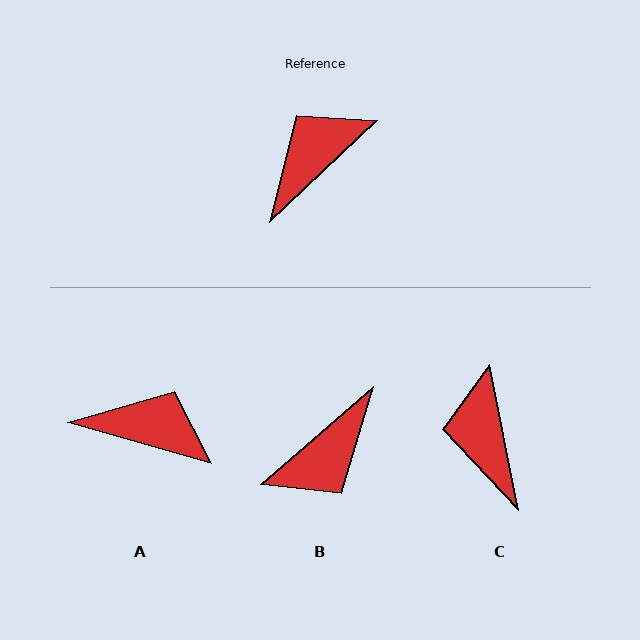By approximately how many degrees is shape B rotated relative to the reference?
Approximately 178 degrees counter-clockwise.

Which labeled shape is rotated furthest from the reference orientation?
B, about 178 degrees away.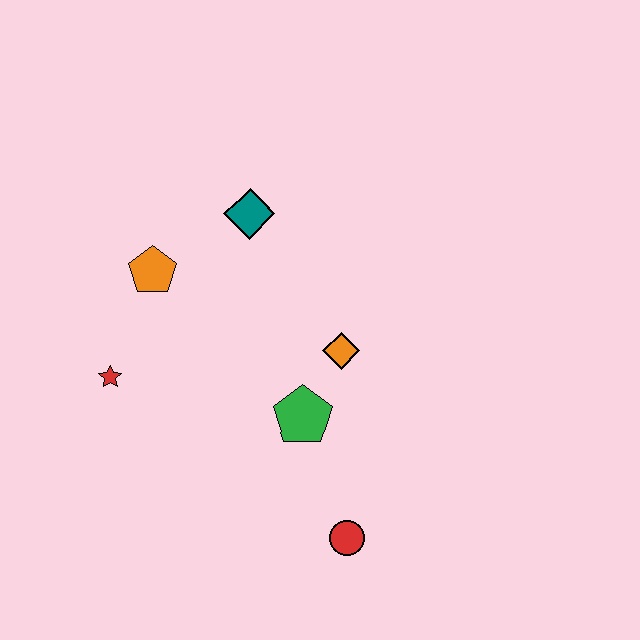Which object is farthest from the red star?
The red circle is farthest from the red star.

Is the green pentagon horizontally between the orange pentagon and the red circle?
Yes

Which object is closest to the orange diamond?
The green pentagon is closest to the orange diamond.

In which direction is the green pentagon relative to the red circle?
The green pentagon is above the red circle.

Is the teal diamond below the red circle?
No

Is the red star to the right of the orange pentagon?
No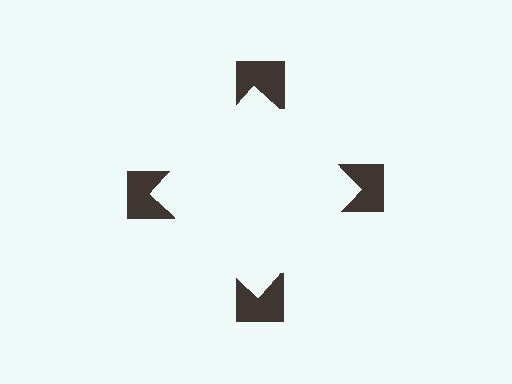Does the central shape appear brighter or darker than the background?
It typically appears slightly brighter than the background, even though no actual brightness change is drawn.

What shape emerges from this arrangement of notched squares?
An illusory square — its edges are inferred from the aligned wedge cuts in the notched squares, not physically drawn.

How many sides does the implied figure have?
4 sides.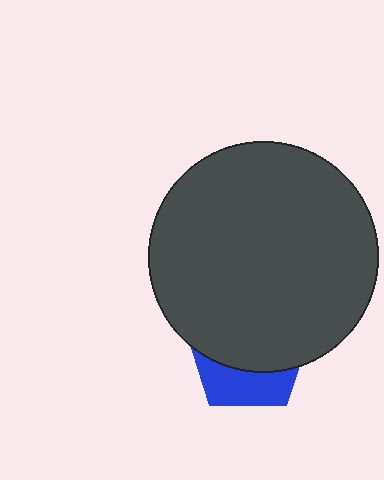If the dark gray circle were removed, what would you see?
You would see the complete blue pentagon.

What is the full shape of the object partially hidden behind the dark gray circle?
The partially hidden object is a blue pentagon.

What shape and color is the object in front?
The object in front is a dark gray circle.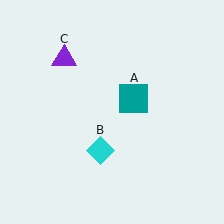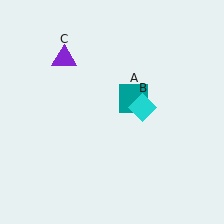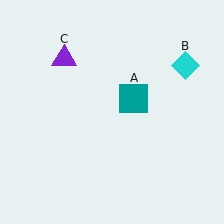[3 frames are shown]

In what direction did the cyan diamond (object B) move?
The cyan diamond (object B) moved up and to the right.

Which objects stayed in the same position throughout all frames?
Teal square (object A) and purple triangle (object C) remained stationary.